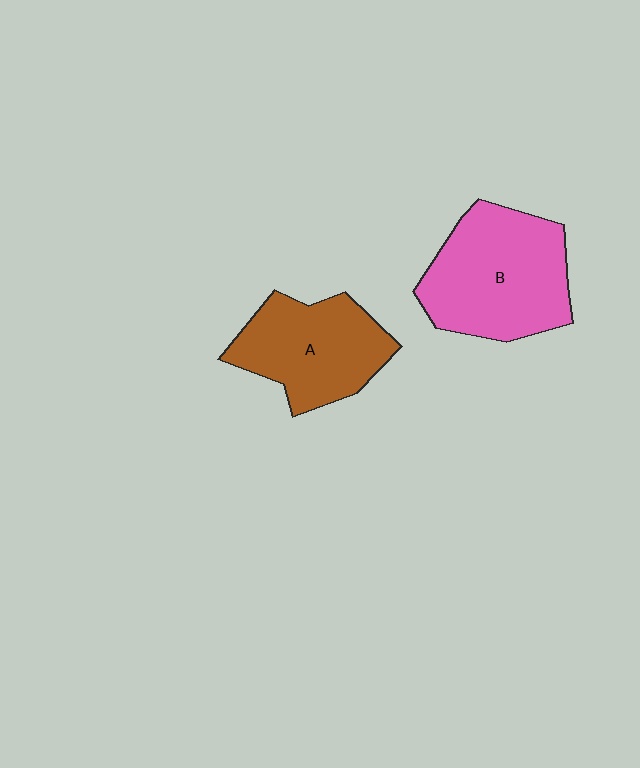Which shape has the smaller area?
Shape A (brown).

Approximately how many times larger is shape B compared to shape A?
Approximately 1.2 times.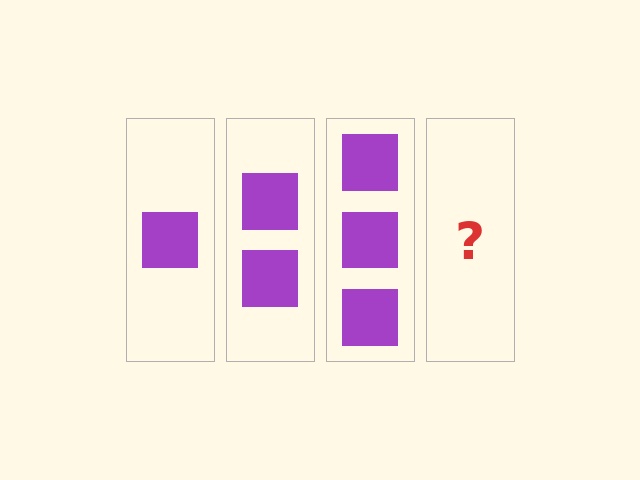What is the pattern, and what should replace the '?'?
The pattern is that each step adds one more square. The '?' should be 4 squares.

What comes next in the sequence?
The next element should be 4 squares.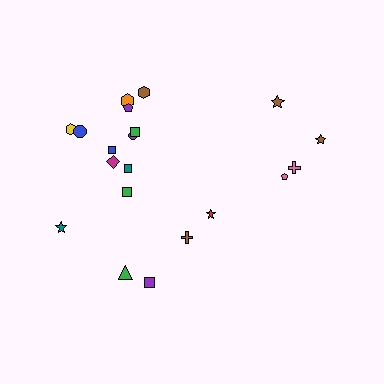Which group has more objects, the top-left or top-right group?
The top-left group.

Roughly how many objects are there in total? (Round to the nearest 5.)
Roughly 20 objects in total.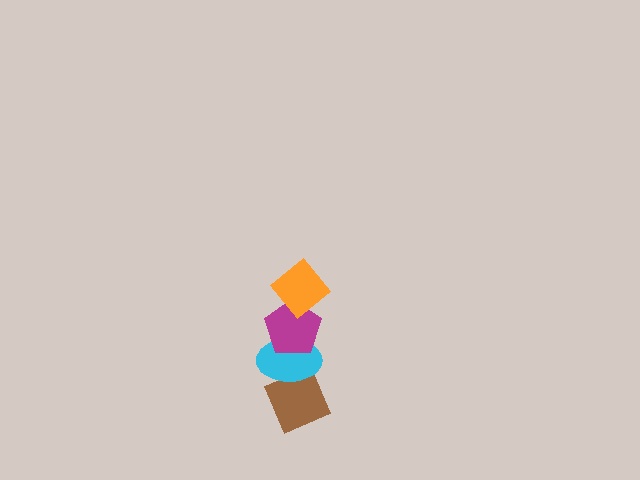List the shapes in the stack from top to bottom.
From top to bottom: the orange diamond, the magenta pentagon, the cyan ellipse, the brown diamond.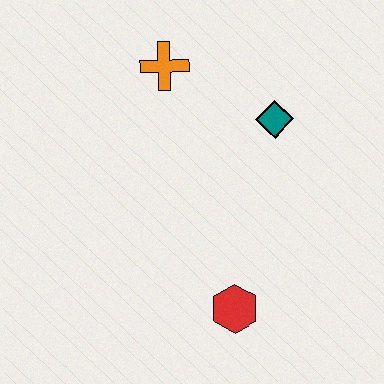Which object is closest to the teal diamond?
The orange cross is closest to the teal diamond.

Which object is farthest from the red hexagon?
The orange cross is farthest from the red hexagon.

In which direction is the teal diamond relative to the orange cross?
The teal diamond is to the right of the orange cross.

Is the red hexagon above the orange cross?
No